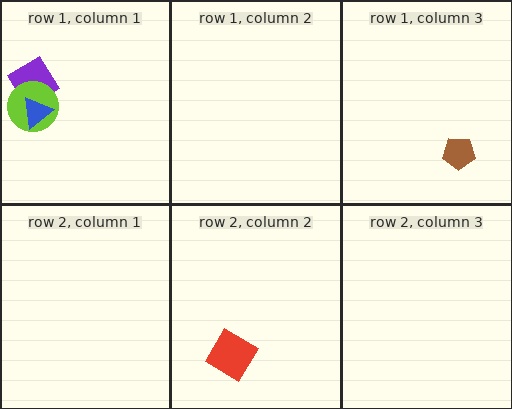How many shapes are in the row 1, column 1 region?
3.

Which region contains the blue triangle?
The row 1, column 1 region.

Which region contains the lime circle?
The row 1, column 1 region.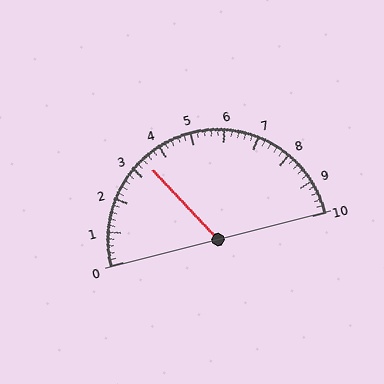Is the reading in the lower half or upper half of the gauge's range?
The reading is in the lower half of the range (0 to 10).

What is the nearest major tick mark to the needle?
The nearest major tick mark is 3.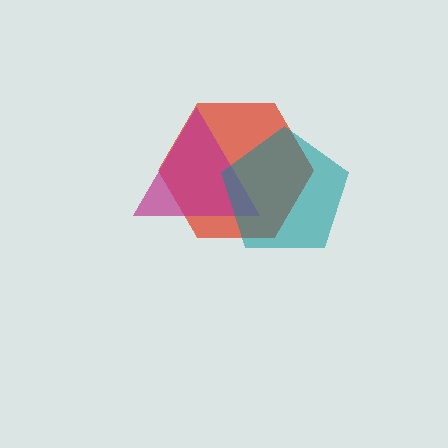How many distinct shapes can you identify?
There are 3 distinct shapes: a red hexagon, a magenta triangle, a teal pentagon.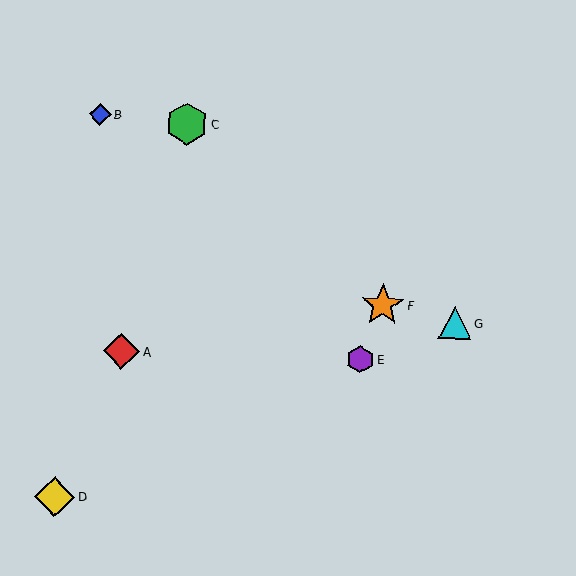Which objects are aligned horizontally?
Objects A, E are aligned horizontally.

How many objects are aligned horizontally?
2 objects (A, E) are aligned horizontally.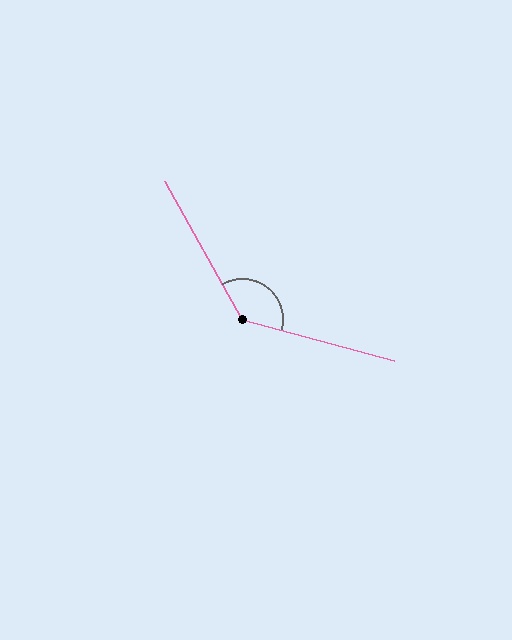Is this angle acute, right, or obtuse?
It is obtuse.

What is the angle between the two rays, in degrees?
Approximately 134 degrees.